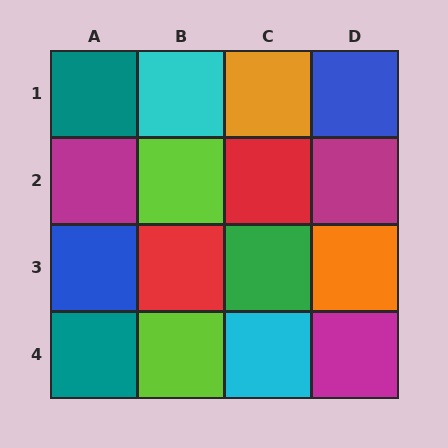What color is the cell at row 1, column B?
Cyan.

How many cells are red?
2 cells are red.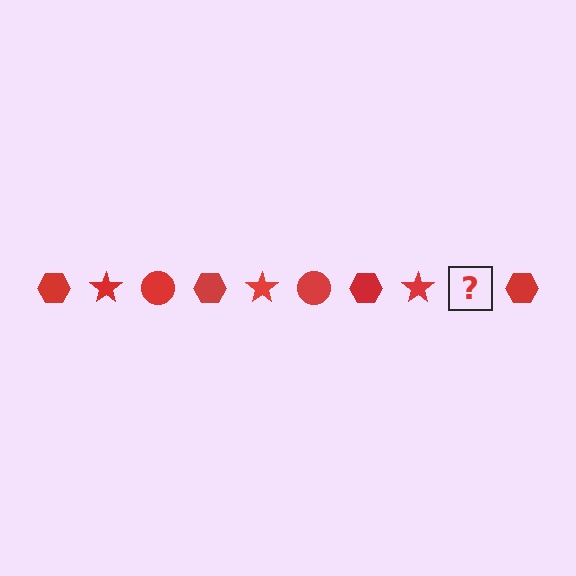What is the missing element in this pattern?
The missing element is a red circle.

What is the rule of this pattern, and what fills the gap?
The rule is that the pattern cycles through hexagon, star, circle shapes in red. The gap should be filled with a red circle.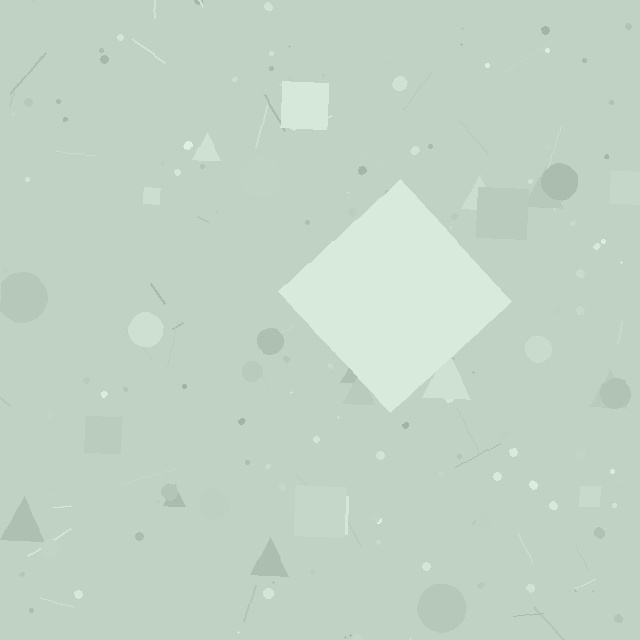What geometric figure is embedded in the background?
A diamond is embedded in the background.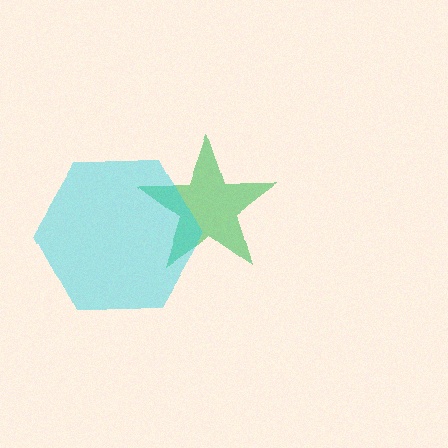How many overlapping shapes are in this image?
There are 2 overlapping shapes in the image.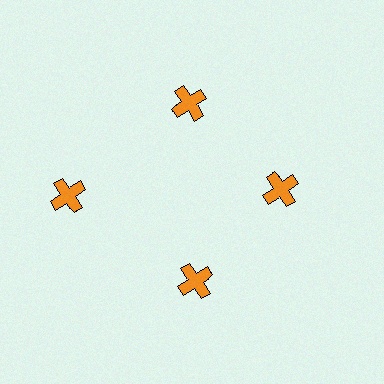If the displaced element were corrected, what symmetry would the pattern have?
It would have 4-fold rotational symmetry — the pattern would map onto itself every 90 degrees.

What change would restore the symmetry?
The symmetry would be restored by moving it inward, back onto the ring so that all 4 crosses sit at equal angles and equal distance from the center.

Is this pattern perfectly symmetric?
No. The 4 orange crosses are arranged in a ring, but one element near the 9 o'clock position is pushed outward from the center, breaking the 4-fold rotational symmetry.